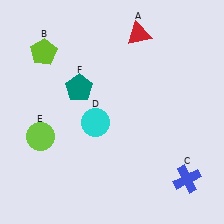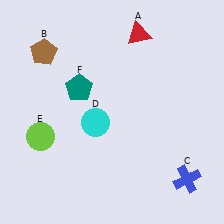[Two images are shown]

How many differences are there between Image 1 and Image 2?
There is 1 difference between the two images.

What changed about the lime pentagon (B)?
In Image 1, B is lime. In Image 2, it changed to brown.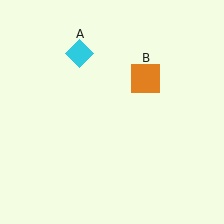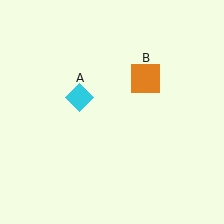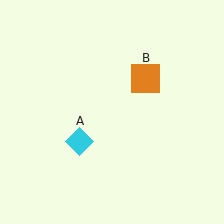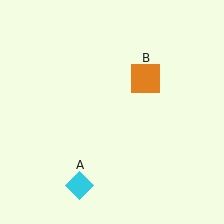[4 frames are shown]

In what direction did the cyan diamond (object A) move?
The cyan diamond (object A) moved down.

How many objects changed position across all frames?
1 object changed position: cyan diamond (object A).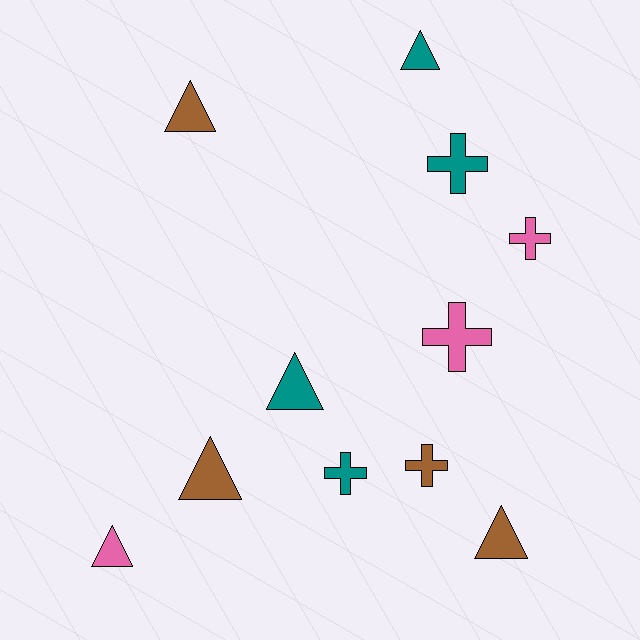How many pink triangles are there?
There is 1 pink triangle.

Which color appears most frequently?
Brown, with 4 objects.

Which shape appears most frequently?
Triangle, with 6 objects.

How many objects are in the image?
There are 11 objects.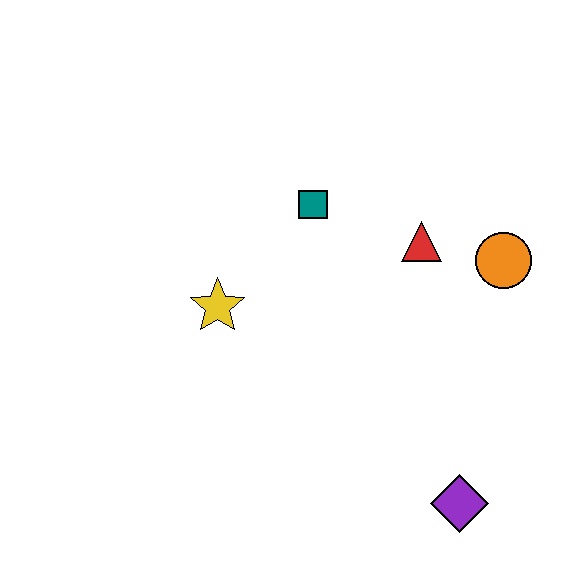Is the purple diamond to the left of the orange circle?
Yes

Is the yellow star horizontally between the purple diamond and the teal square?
No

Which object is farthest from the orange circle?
The yellow star is farthest from the orange circle.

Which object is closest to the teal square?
The red triangle is closest to the teal square.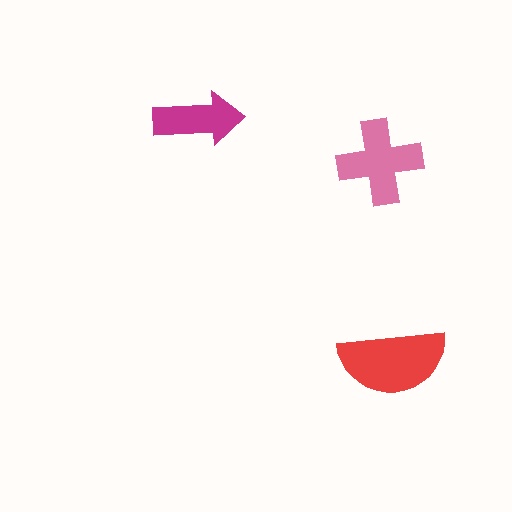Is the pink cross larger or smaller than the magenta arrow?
Larger.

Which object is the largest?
The red semicircle.